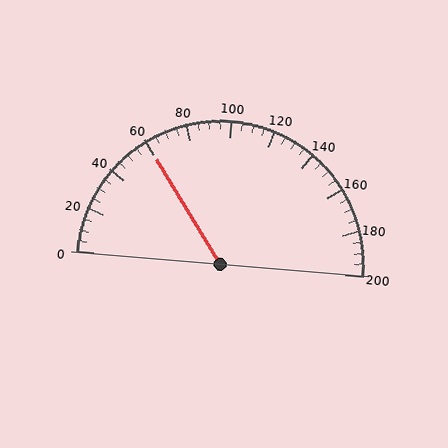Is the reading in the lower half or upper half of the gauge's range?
The reading is in the lower half of the range (0 to 200).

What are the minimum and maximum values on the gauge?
The gauge ranges from 0 to 200.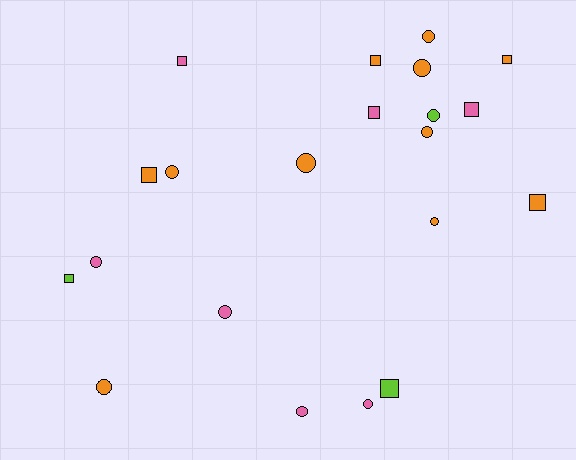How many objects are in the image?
There are 21 objects.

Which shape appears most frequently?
Circle, with 12 objects.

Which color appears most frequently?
Orange, with 11 objects.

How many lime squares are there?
There are 2 lime squares.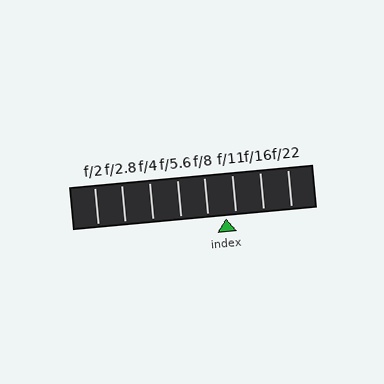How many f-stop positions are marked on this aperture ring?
There are 8 f-stop positions marked.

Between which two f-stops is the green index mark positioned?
The index mark is between f/8 and f/11.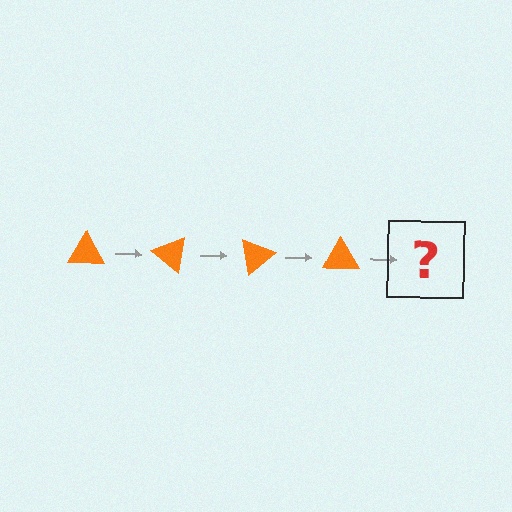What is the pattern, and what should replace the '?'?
The pattern is that the triangle rotates 40 degrees each step. The '?' should be an orange triangle rotated 160 degrees.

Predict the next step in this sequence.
The next step is an orange triangle rotated 160 degrees.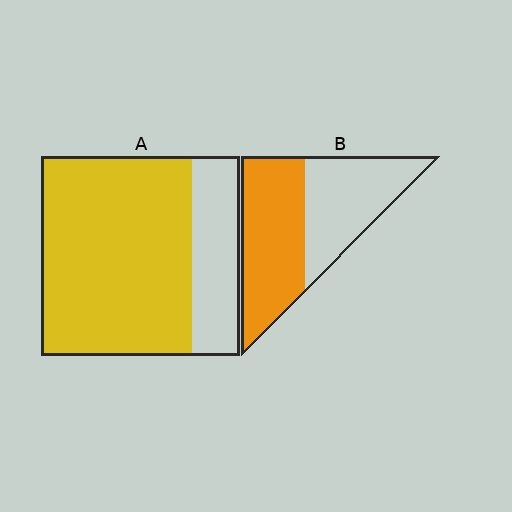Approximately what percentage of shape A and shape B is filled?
A is approximately 75% and B is approximately 55%.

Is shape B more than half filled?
Roughly half.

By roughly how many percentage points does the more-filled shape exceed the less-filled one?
By roughly 20 percentage points (A over B).